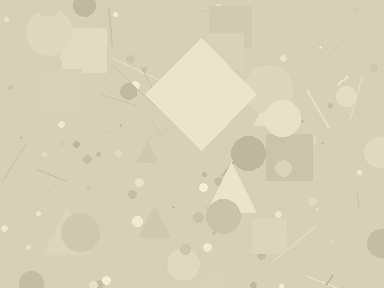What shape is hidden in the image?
A diamond is hidden in the image.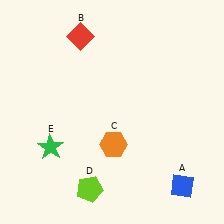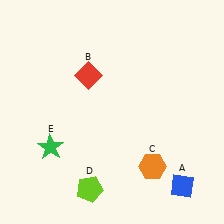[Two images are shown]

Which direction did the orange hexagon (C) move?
The orange hexagon (C) moved right.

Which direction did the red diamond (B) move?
The red diamond (B) moved down.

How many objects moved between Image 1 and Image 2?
2 objects moved between the two images.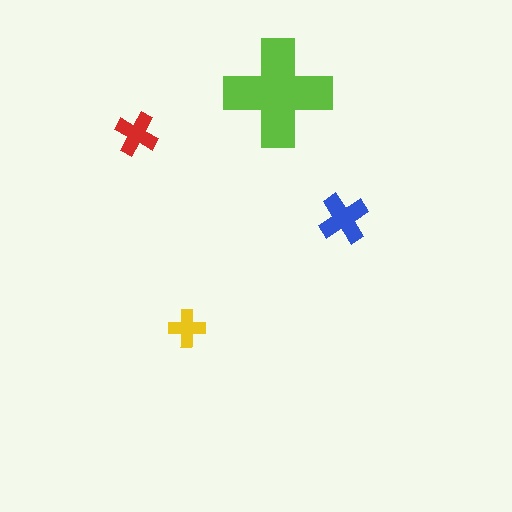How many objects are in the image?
There are 4 objects in the image.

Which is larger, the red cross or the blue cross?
The blue one.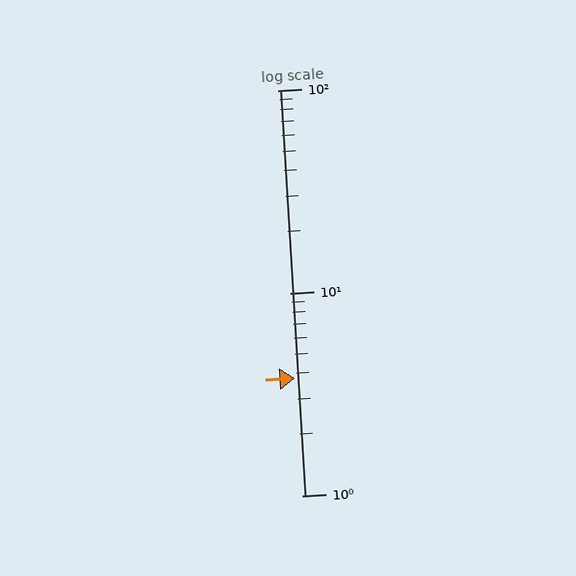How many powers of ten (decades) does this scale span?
The scale spans 2 decades, from 1 to 100.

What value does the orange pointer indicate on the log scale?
The pointer indicates approximately 3.8.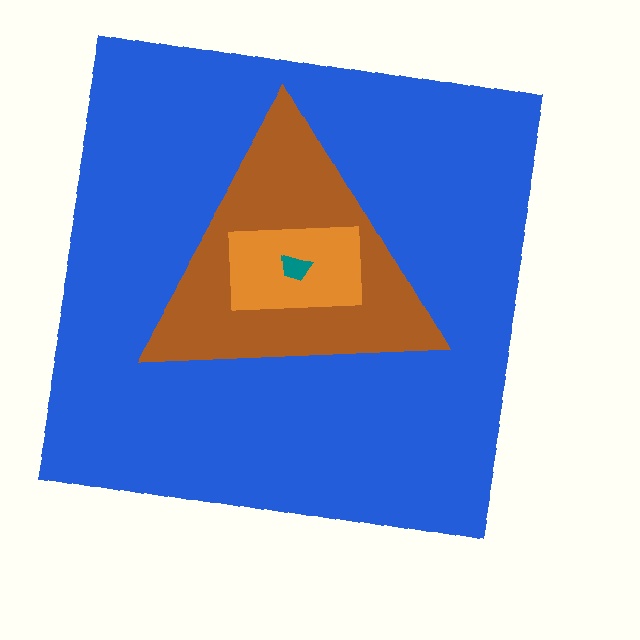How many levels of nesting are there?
4.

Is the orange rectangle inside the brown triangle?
Yes.